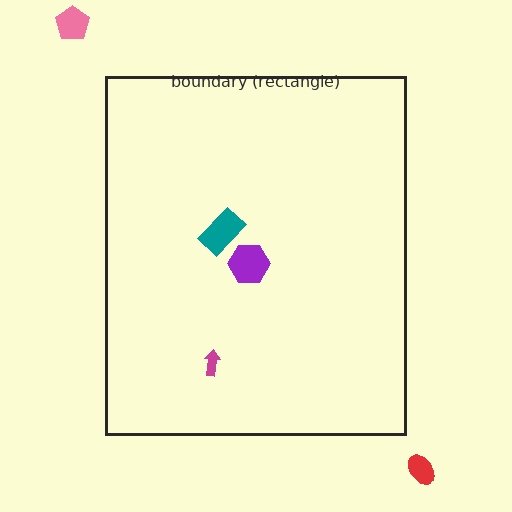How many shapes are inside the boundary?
3 inside, 2 outside.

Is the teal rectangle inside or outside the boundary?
Inside.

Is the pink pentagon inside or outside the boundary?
Outside.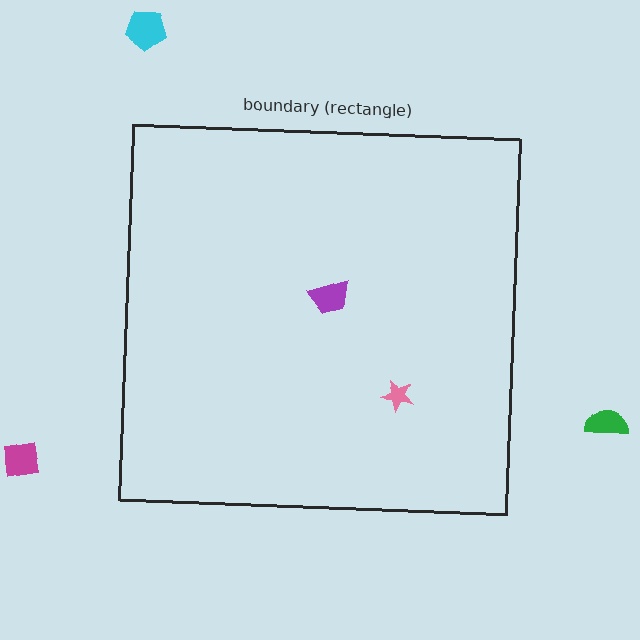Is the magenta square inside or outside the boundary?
Outside.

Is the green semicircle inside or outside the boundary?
Outside.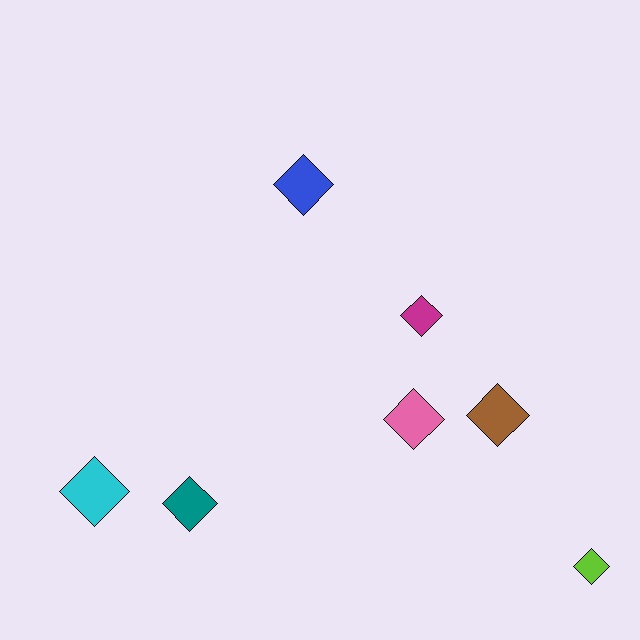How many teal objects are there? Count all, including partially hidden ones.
There is 1 teal object.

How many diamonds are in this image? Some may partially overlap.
There are 7 diamonds.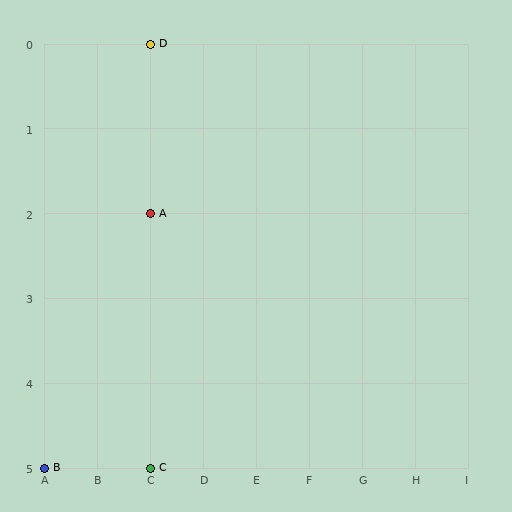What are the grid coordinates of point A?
Point A is at grid coordinates (C, 2).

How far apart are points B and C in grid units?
Points B and C are 2 columns apart.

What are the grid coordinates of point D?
Point D is at grid coordinates (C, 0).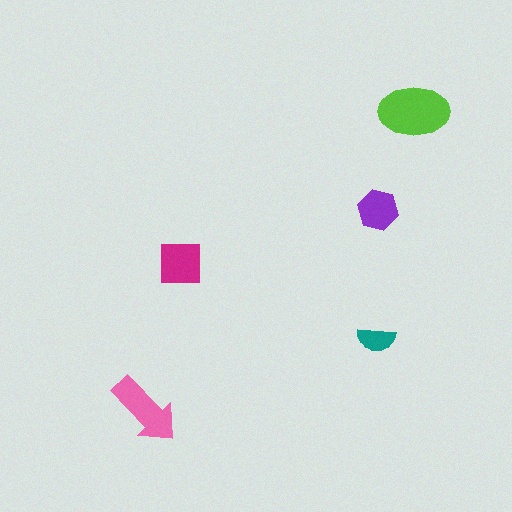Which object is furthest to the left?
The pink arrow is leftmost.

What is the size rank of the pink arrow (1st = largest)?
2nd.